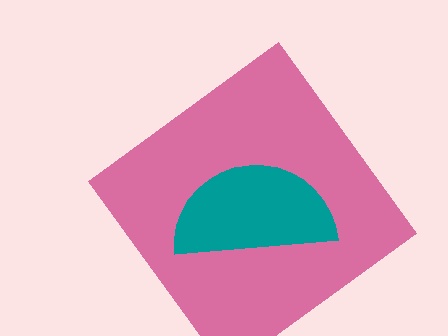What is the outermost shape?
The pink diamond.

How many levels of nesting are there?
2.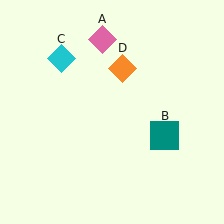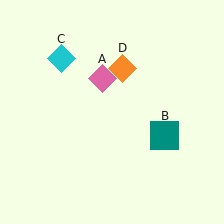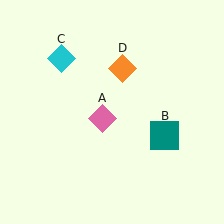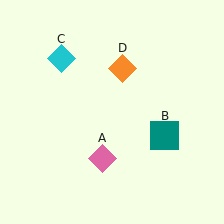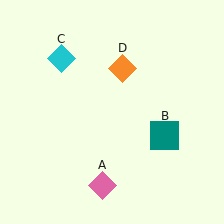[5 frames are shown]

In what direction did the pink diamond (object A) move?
The pink diamond (object A) moved down.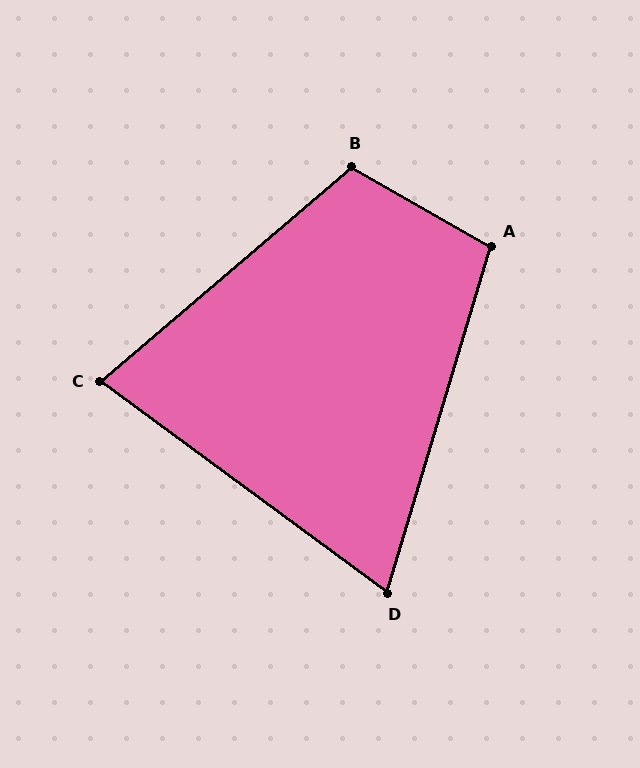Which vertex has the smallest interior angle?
D, at approximately 70 degrees.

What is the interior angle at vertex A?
Approximately 103 degrees (obtuse).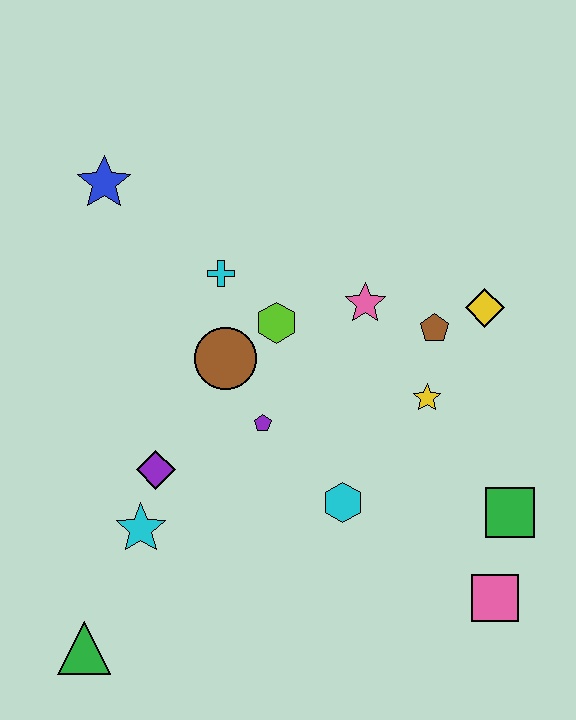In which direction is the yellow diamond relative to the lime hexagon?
The yellow diamond is to the right of the lime hexagon.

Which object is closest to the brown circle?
The lime hexagon is closest to the brown circle.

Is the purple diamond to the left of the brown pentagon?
Yes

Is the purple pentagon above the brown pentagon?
No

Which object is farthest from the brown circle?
The pink square is farthest from the brown circle.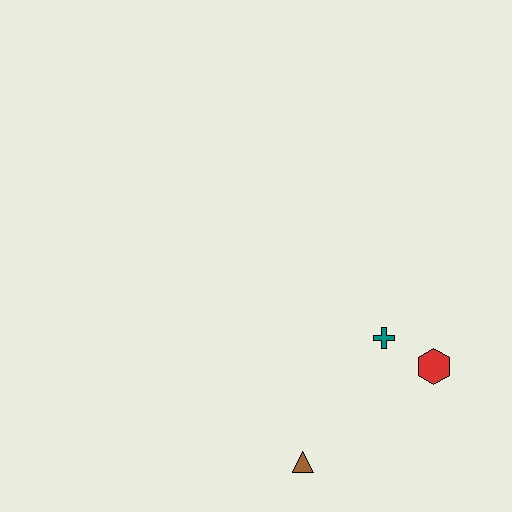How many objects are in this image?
There are 3 objects.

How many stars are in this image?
There are no stars.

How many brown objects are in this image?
There is 1 brown object.